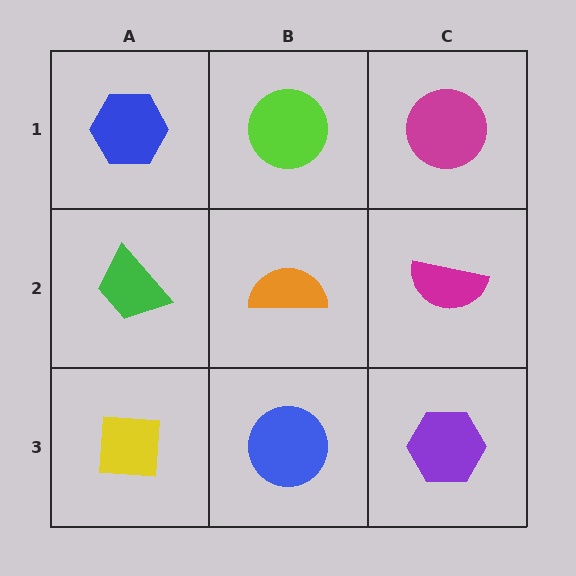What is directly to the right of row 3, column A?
A blue circle.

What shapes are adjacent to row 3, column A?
A green trapezoid (row 2, column A), a blue circle (row 3, column B).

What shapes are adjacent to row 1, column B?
An orange semicircle (row 2, column B), a blue hexagon (row 1, column A), a magenta circle (row 1, column C).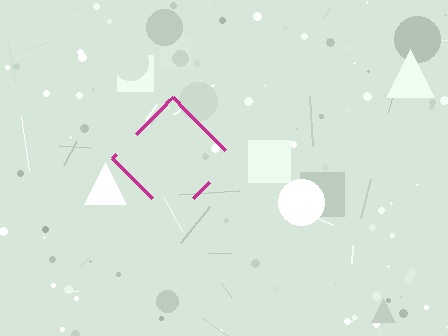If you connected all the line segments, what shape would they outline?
They would outline a diamond.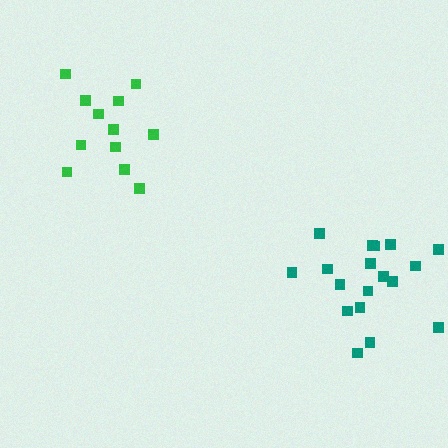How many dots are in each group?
Group 1: 12 dots, Group 2: 18 dots (30 total).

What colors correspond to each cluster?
The clusters are colored: green, teal.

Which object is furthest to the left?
The green cluster is leftmost.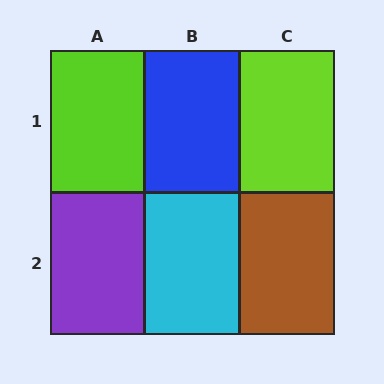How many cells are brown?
1 cell is brown.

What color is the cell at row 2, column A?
Purple.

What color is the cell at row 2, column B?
Cyan.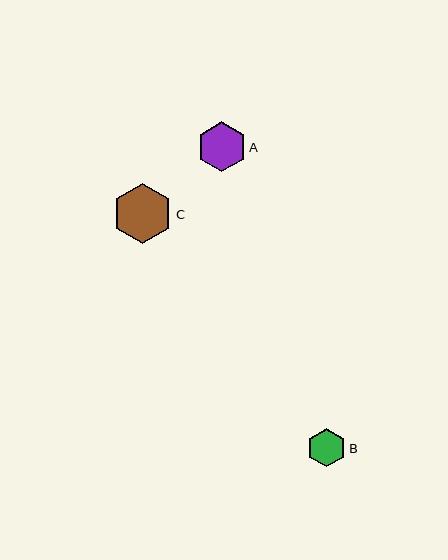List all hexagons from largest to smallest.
From largest to smallest: C, A, B.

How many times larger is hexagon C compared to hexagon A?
Hexagon C is approximately 1.2 times the size of hexagon A.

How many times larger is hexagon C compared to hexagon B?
Hexagon C is approximately 1.6 times the size of hexagon B.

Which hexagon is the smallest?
Hexagon B is the smallest with a size of approximately 38 pixels.